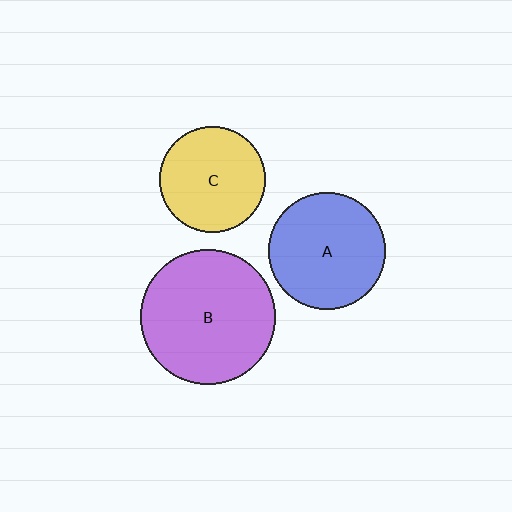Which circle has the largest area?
Circle B (purple).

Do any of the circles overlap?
No, none of the circles overlap.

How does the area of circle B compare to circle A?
Approximately 1.3 times.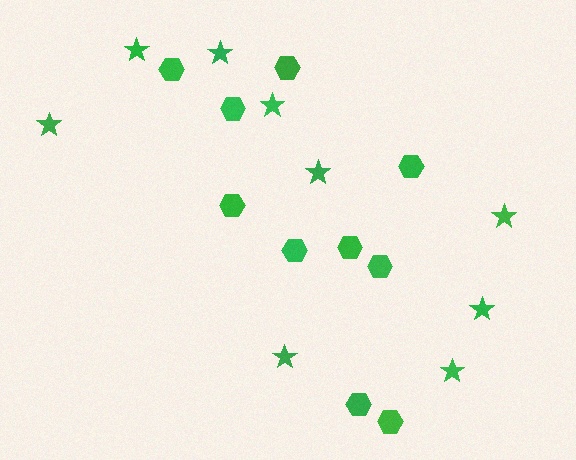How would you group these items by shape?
There are 2 groups: one group of stars (9) and one group of hexagons (10).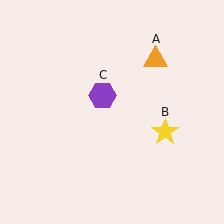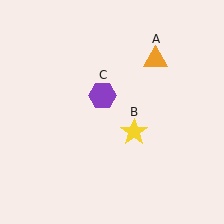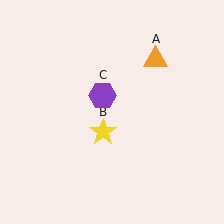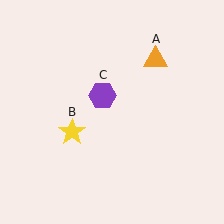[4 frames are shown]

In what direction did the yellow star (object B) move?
The yellow star (object B) moved left.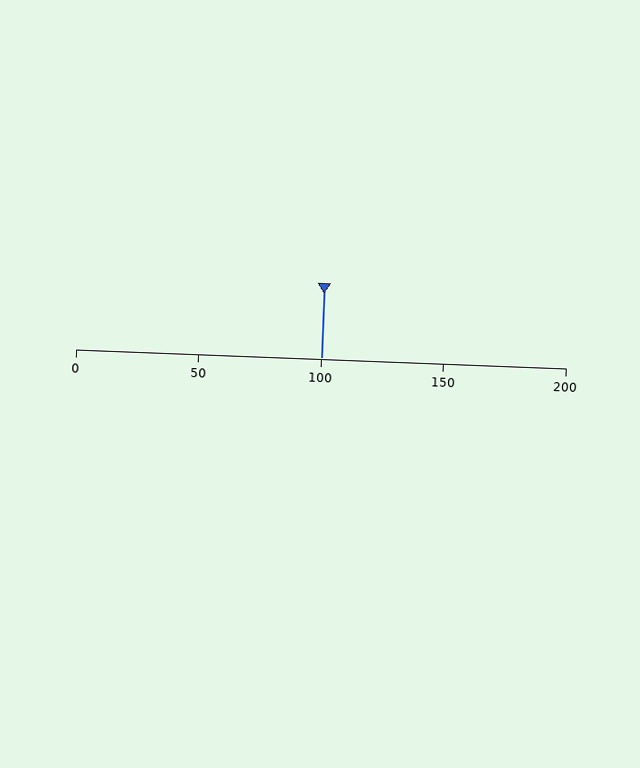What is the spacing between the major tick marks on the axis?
The major ticks are spaced 50 apart.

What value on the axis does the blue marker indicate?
The marker indicates approximately 100.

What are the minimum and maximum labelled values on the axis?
The axis runs from 0 to 200.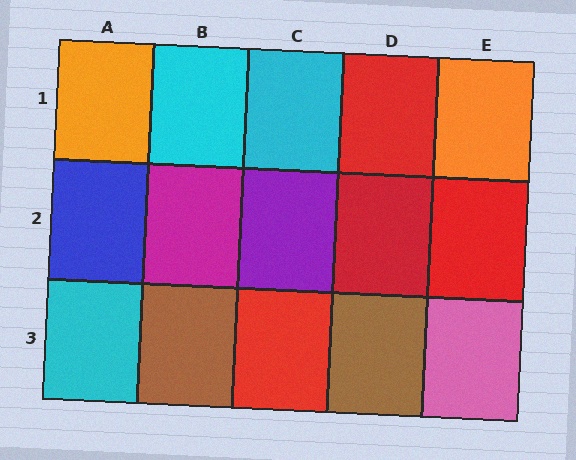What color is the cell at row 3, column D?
Brown.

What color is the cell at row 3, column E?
Pink.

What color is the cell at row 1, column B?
Cyan.